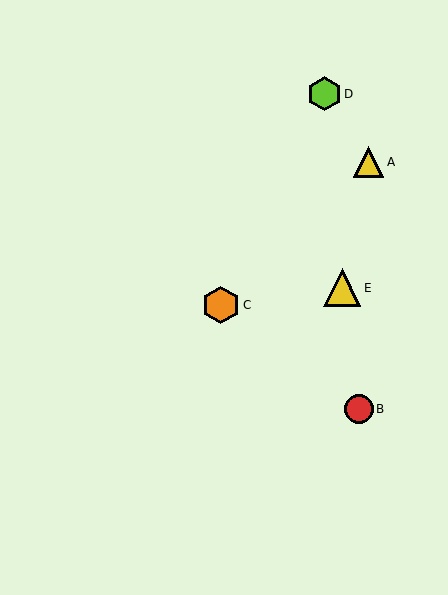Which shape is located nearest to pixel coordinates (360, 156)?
The yellow triangle (labeled A) at (369, 162) is nearest to that location.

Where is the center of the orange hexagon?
The center of the orange hexagon is at (221, 305).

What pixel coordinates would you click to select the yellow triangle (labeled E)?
Click at (342, 288) to select the yellow triangle E.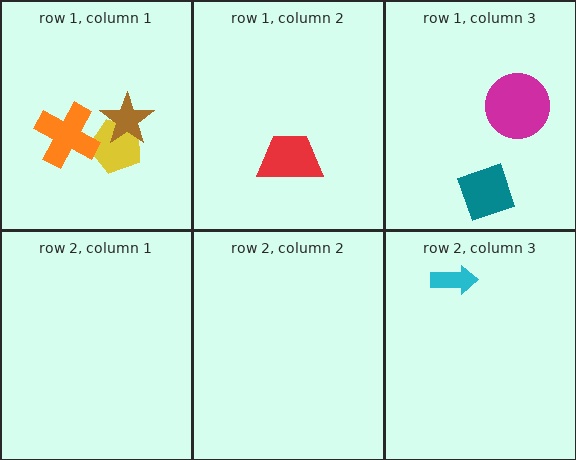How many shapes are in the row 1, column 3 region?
2.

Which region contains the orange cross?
The row 1, column 1 region.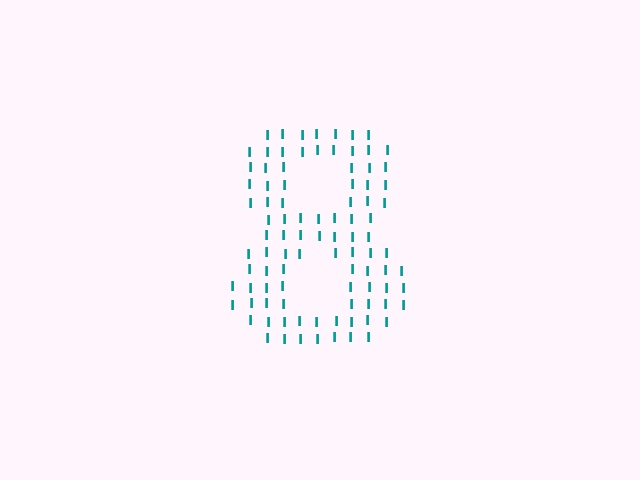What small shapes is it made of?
It is made of small letter I's.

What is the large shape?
The large shape is the digit 8.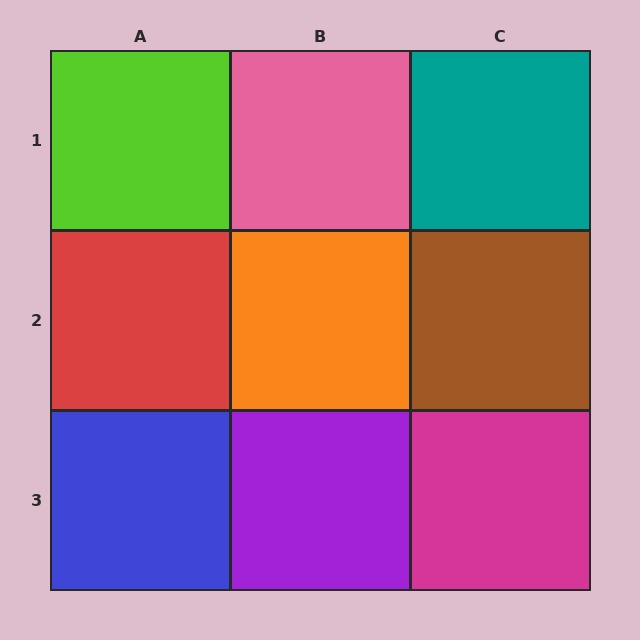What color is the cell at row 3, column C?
Magenta.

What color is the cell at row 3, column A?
Blue.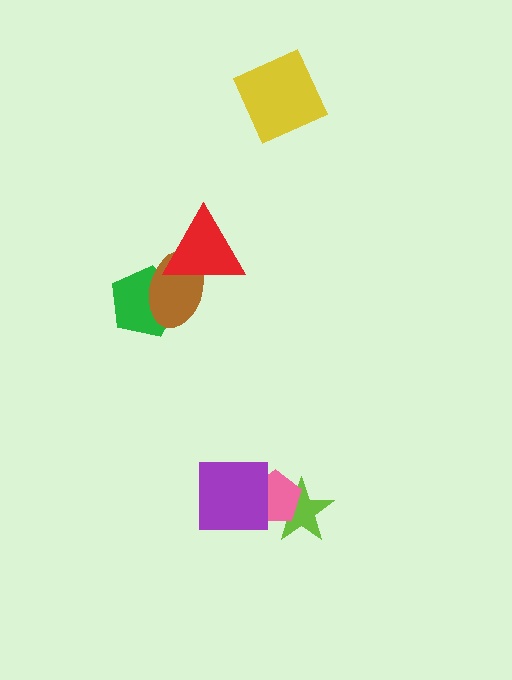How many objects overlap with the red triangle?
1 object overlaps with the red triangle.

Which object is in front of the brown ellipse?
The red triangle is in front of the brown ellipse.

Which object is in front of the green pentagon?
The brown ellipse is in front of the green pentagon.